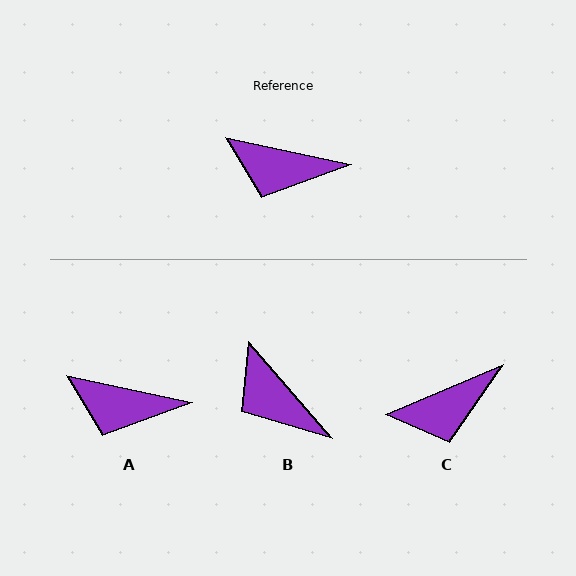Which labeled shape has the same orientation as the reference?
A.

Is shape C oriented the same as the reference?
No, it is off by about 35 degrees.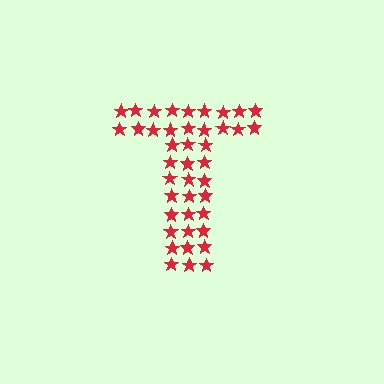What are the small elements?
The small elements are stars.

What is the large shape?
The large shape is the letter T.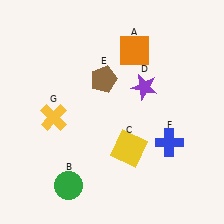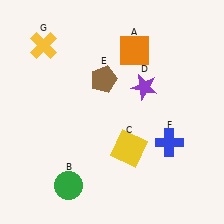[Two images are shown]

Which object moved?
The yellow cross (G) moved up.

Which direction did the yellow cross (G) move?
The yellow cross (G) moved up.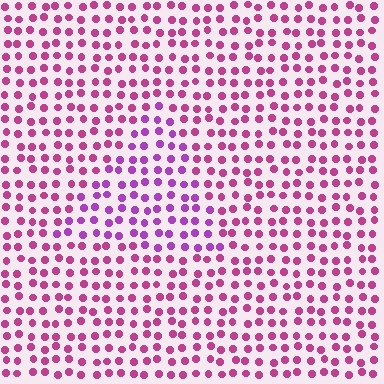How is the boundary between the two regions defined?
The boundary is defined purely by a slight shift in hue (about 32 degrees). Spacing, size, and orientation are identical on both sides.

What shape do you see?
I see a triangle.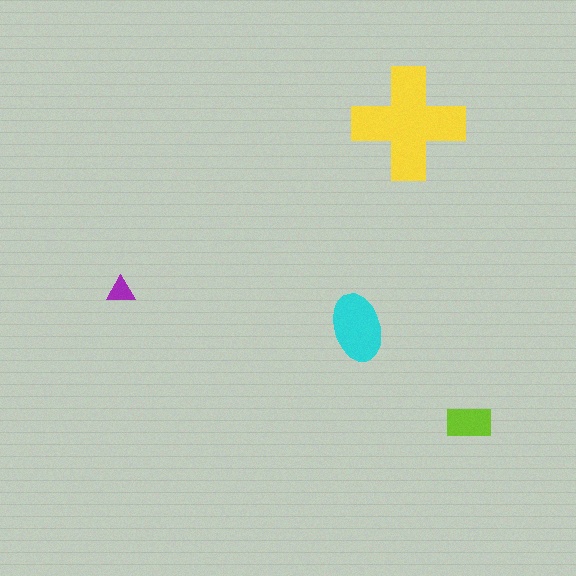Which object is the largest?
The yellow cross.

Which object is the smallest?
The purple triangle.